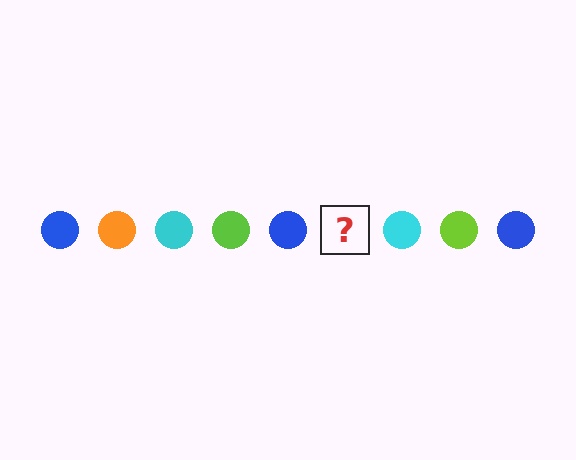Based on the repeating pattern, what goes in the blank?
The blank should be an orange circle.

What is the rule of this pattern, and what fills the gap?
The rule is that the pattern cycles through blue, orange, cyan, lime circles. The gap should be filled with an orange circle.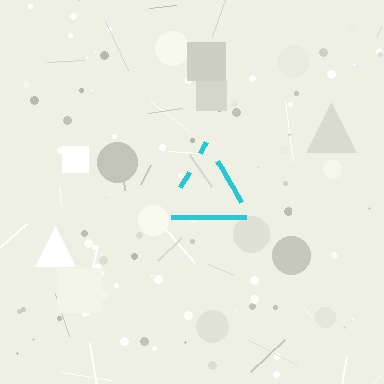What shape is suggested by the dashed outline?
The dashed outline suggests a triangle.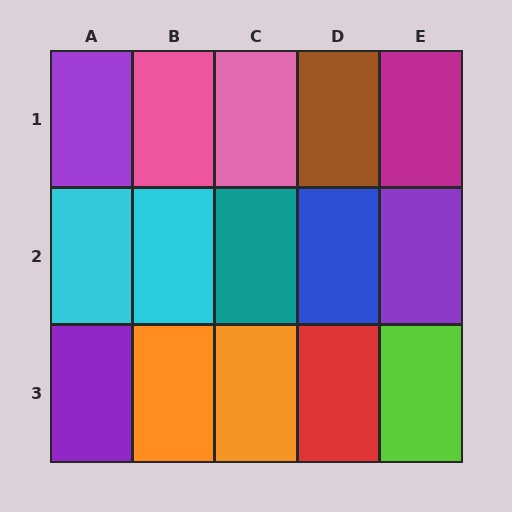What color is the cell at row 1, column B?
Pink.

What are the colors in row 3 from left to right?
Purple, orange, orange, red, lime.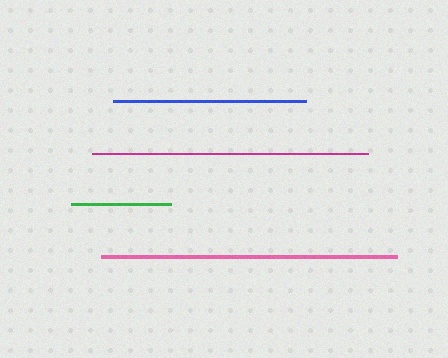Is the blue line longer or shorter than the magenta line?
The magenta line is longer than the blue line.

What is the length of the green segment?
The green segment is approximately 100 pixels long.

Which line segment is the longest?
The pink line is the longest at approximately 297 pixels.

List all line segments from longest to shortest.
From longest to shortest: pink, magenta, blue, green.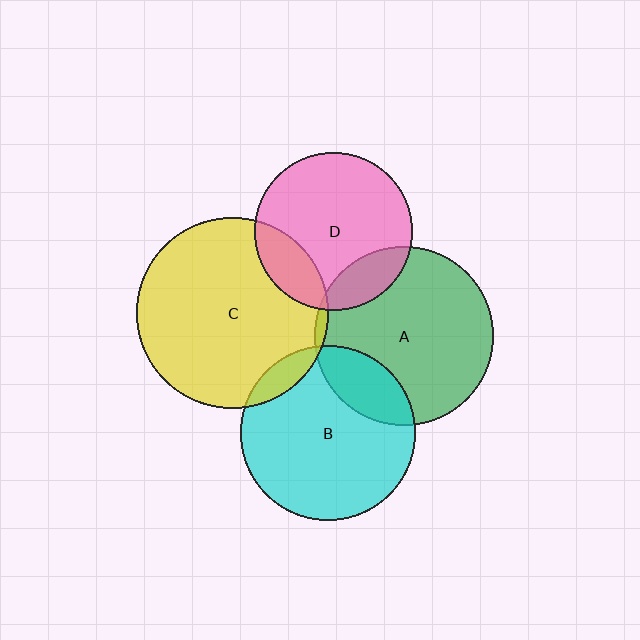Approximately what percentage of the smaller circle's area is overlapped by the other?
Approximately 20%.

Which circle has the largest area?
Circle C (yellow).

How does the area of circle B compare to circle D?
Approximately 1.2 times.